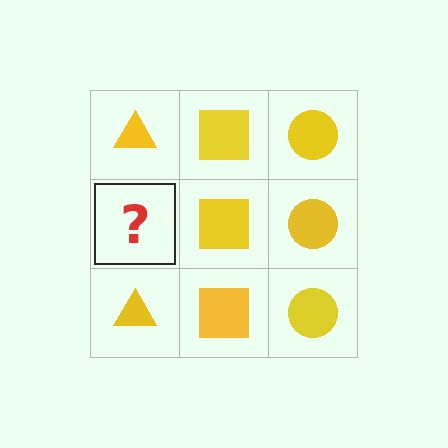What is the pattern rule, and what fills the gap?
The rule is that each column has a consistent shape. The gap should be filled with a yellow triangle.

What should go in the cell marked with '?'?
The missing cell should contain a yellow triangle.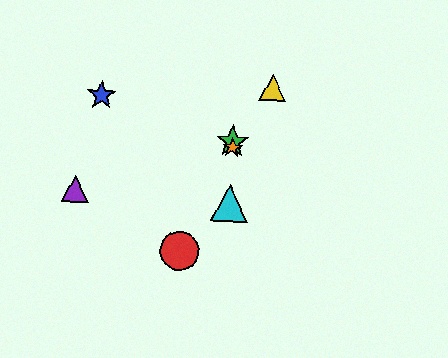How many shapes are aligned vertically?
3 shapes (the green star, the orange star, the cyan triangle) are aligned vertically.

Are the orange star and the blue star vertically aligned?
No, the orange star is at x≈232 and the blue star is at x≈102.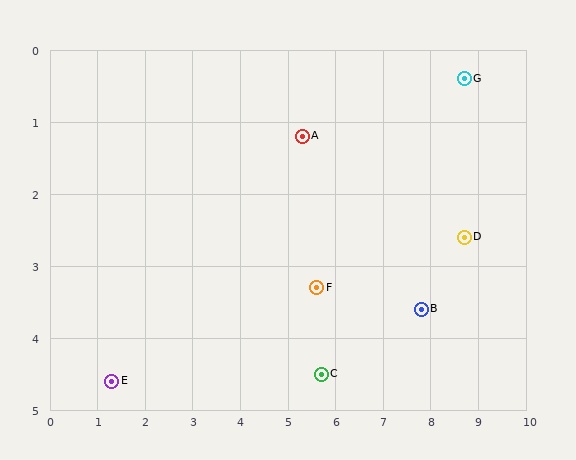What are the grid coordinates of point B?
Point B is at approximately (7.8, 3.6).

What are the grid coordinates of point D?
Point D is at approximately (8.7, 2.6).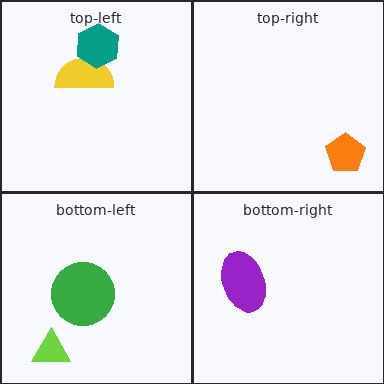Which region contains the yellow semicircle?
The top-left region.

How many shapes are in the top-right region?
1.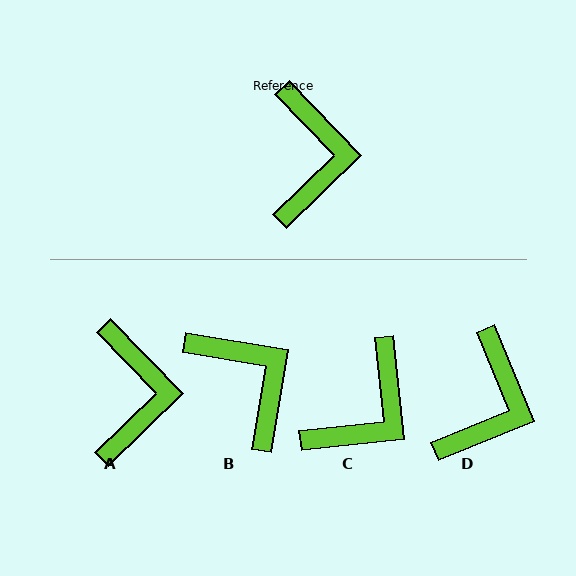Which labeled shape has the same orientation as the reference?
A.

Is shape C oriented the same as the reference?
No, it is off by about 38 degrees.